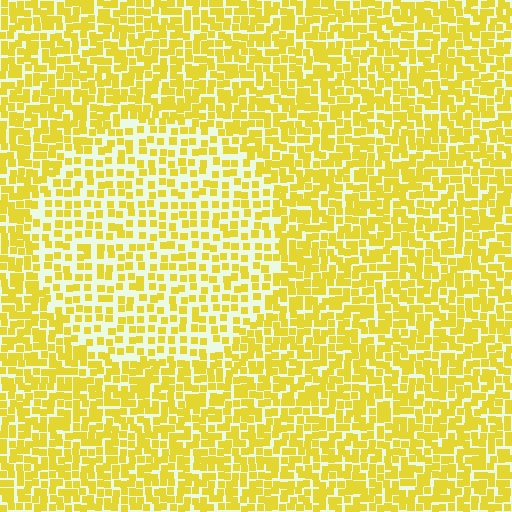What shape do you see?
I see a circle.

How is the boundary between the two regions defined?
The boundary is defined by a change in element density (approximately 1.7x ratio). All elements are the same color, size, and shape.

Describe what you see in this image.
The image contains small yellow elements arranged at two different densities. A circle-shaped region is visible where the elements are less densely packed than the surrounding area.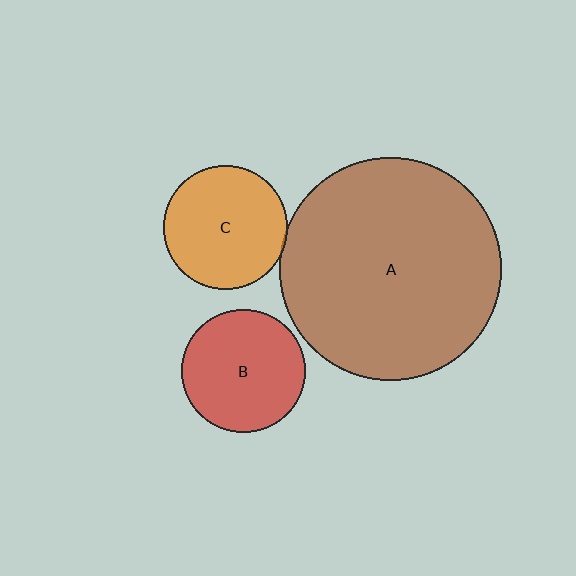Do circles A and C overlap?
Yes.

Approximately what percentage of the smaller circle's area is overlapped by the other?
Approximately 5%.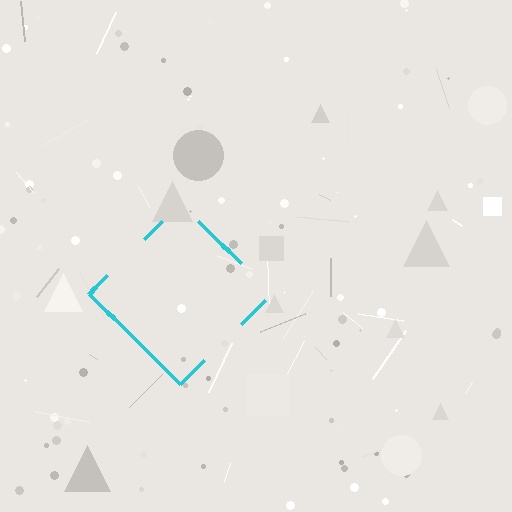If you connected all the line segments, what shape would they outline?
They would outline a diamond.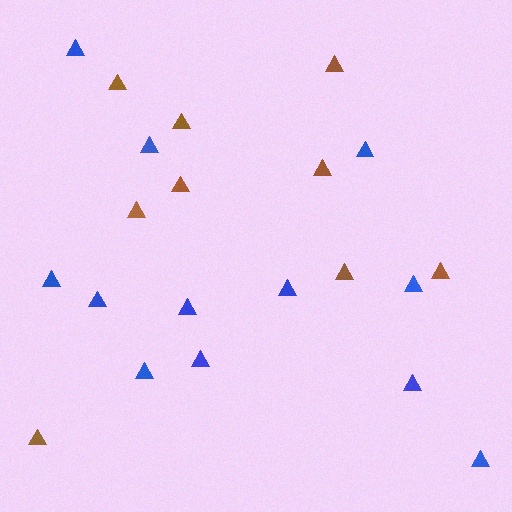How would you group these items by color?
There are 2 groups: one group of brown triangles (9) and one group of blue triangles (12).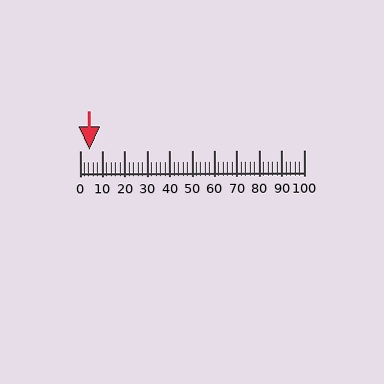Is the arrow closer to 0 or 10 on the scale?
The arrow is closer to 0.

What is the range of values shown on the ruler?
The ruler shows values from 0 to 100.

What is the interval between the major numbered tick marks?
The major tick marks are spaced 10 units apart.